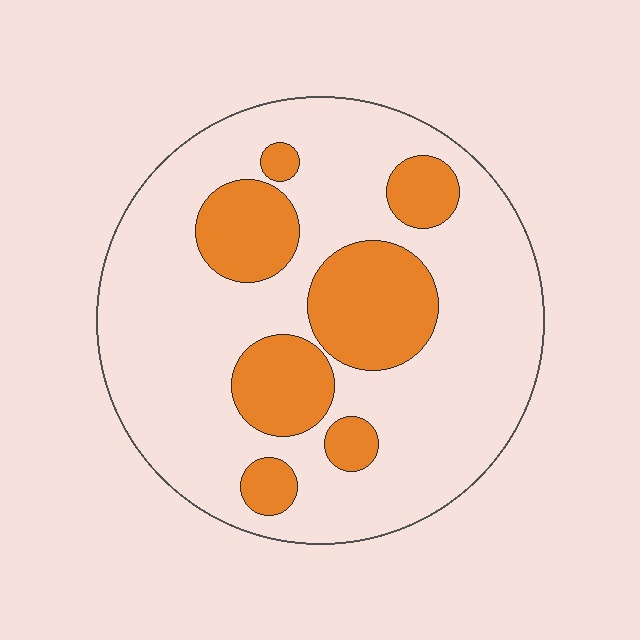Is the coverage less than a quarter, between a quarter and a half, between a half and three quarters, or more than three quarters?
Between a quarter and a half.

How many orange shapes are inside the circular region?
7.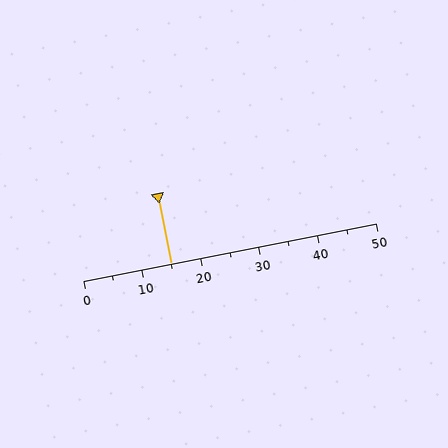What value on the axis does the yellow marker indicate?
The marker indicates approximately 15.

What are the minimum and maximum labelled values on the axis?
The axis runs from 0 to 50.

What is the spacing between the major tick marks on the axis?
The major ticks are spaced 10 apart.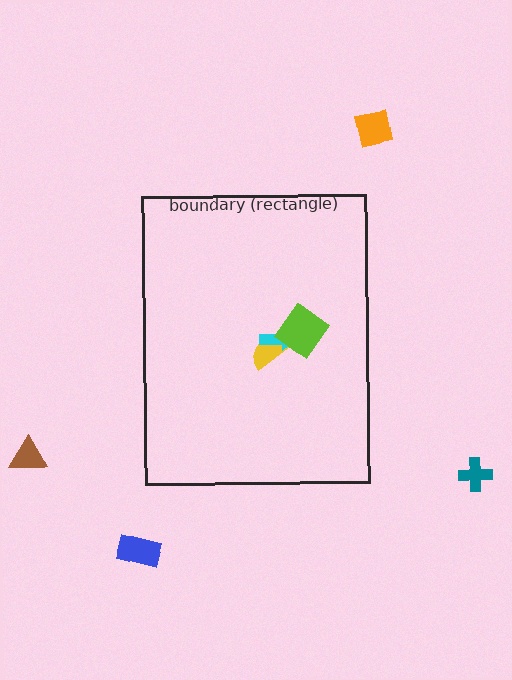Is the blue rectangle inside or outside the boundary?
Outside.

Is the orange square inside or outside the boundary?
Outside.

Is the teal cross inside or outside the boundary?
Outside.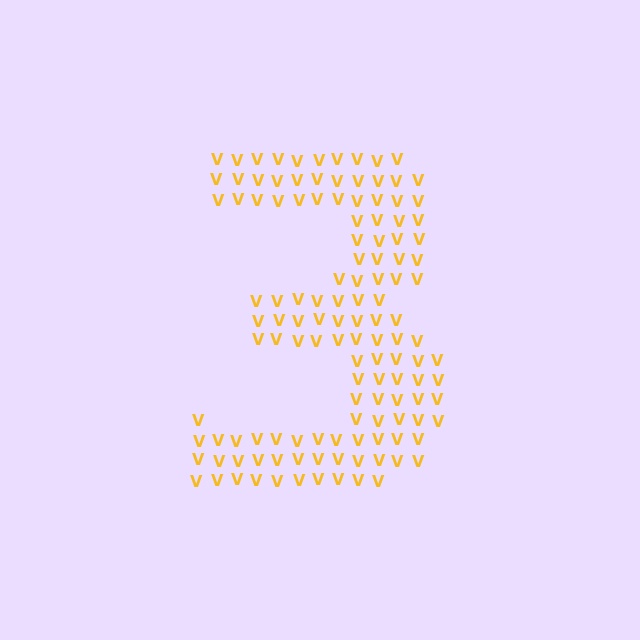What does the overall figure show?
The overall figure shows the digit 3.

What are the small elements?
The small elements are letter V's.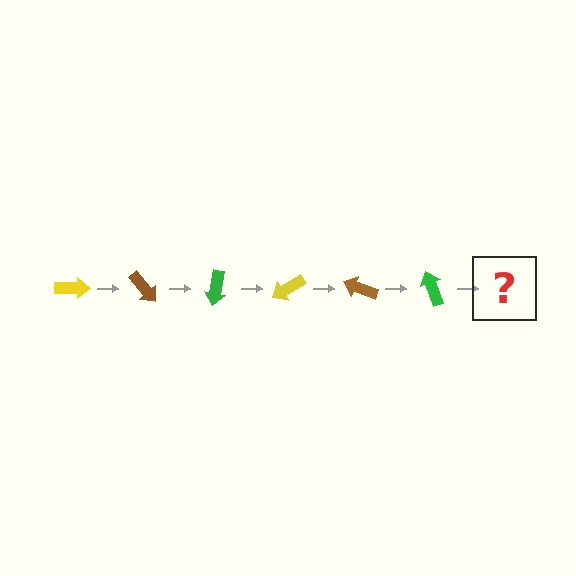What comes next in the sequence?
The next element should be a yellow arrow, rotated 300 degrees from the start.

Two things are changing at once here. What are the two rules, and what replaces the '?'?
The two rules are that it rotates 50 degrees each step and the color cycles through yellow, brown, and green. The '?' should be a yellow arrow, rotated 300 degrees from the start.